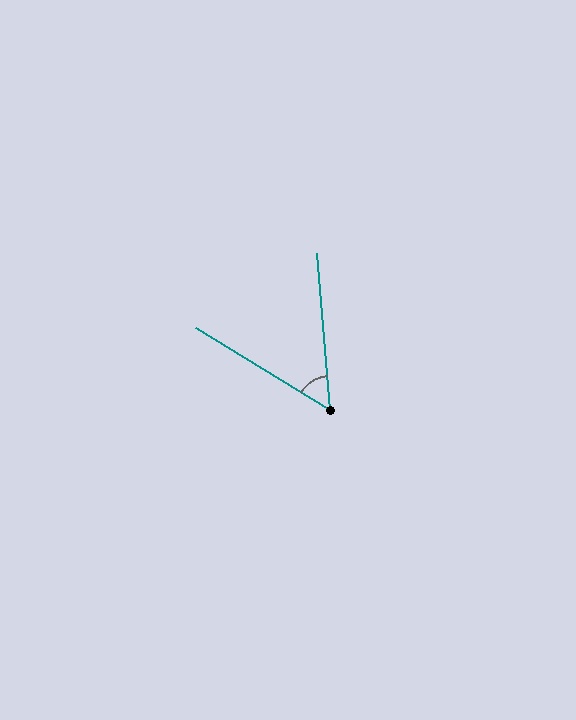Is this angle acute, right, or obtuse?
It is acute.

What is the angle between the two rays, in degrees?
Approximately 54 degrees.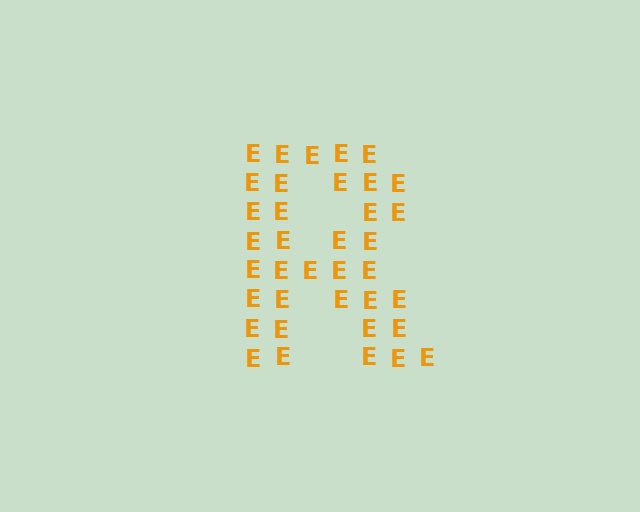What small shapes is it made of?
It is made of small letter E's.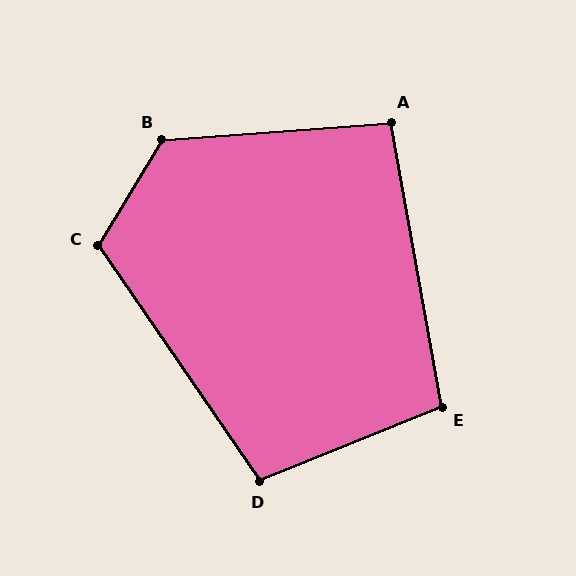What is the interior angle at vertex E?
Approximately 102 degrees (obtuse).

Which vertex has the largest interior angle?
B, at approximately 125 degrees.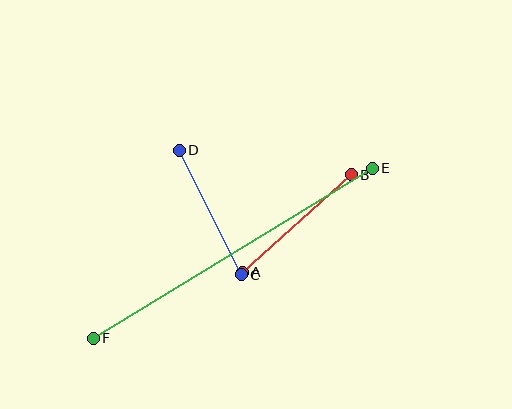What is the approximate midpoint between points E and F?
The midpoint is at approximately (233, 253) pixels.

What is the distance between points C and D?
The distance is approximately 139 pixels.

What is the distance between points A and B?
The distance is approximately 147 pixels.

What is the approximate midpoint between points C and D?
The midpoint is at approximately (210, 213) pixels.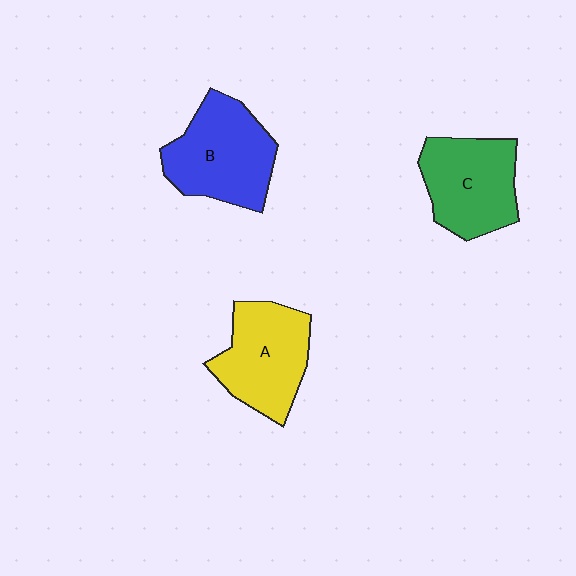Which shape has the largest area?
Shape B (blue).